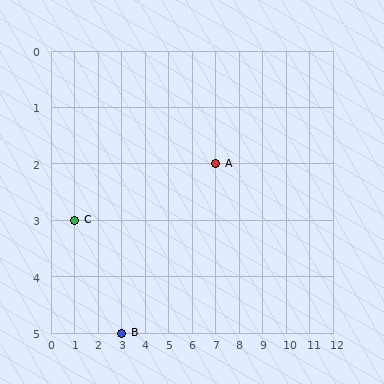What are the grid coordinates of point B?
Point B is at grid coordinates (3, 5).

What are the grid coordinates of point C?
Point C is at grid coordinates (1, 3).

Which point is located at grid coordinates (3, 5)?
Point B is at (3, 5).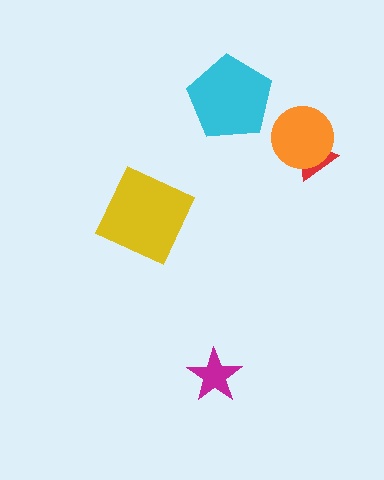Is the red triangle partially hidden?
Yes, it is partially covered by another shape.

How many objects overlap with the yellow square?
0 objects overlap with the yellow square.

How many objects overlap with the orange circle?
1 object overlaps with the orange circle.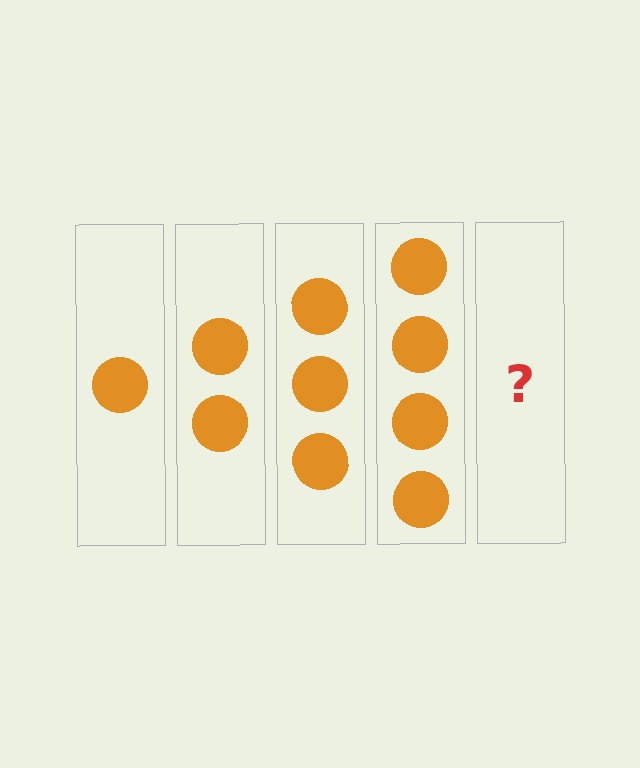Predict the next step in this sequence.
The next step is 5 circles.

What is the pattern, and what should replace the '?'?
The pattern is that each step adds one more circle. The '?' should be 5 circles.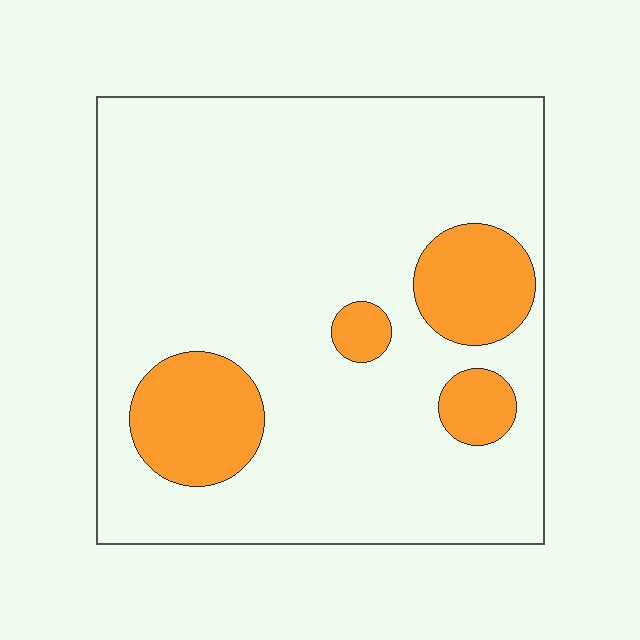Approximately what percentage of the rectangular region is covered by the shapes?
Approximately 15%.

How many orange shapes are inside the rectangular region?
4.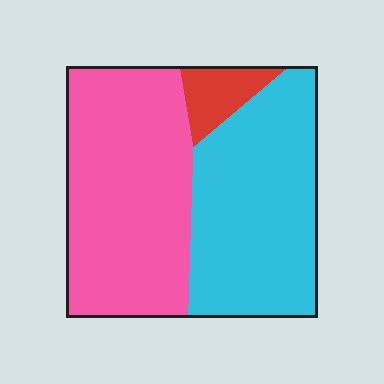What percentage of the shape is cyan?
Cyan takes up between a third and a half of the shape.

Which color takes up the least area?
Red, at roughly 5%.